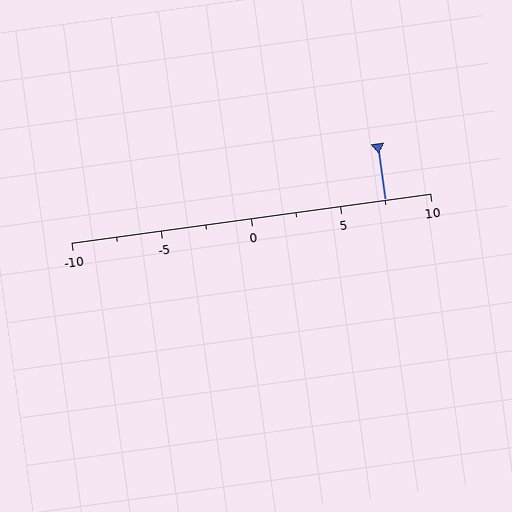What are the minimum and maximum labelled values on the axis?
The axis runs from -10 to 10.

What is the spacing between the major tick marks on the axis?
The major ticks are spaced 5 apart.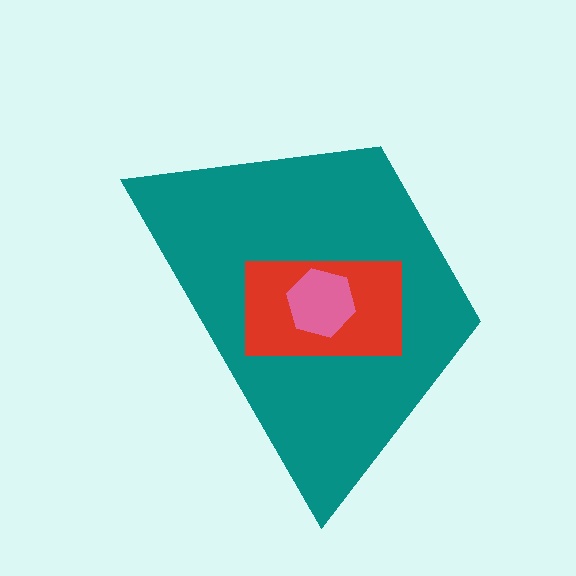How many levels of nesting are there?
3.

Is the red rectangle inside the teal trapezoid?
Yes.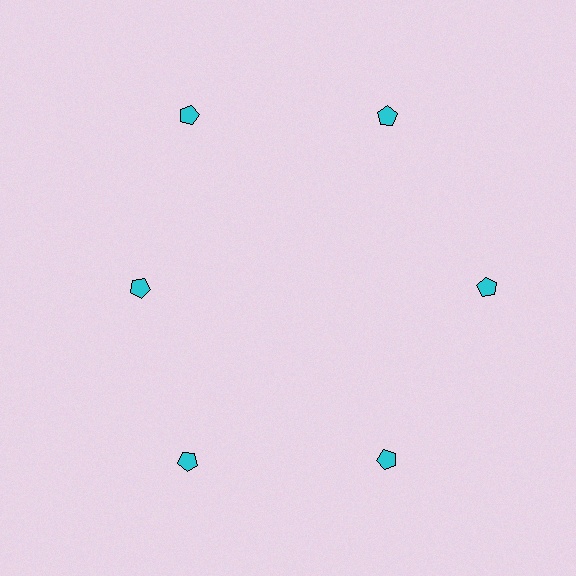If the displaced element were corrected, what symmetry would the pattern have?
It would have 6-fold rotational symmetry — the pattern would map onto itself every 60 degrees.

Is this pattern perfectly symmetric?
No. The 6 cyan pentagons are arranged in a ring, but one element near the 9 o'clock position is pulled inward toward the center, breaking the 6-fold rotational symmetry.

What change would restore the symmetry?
The symmetry would be restored by moving it outward, back onto the ring so that all 6 pentagons sit at equal angles and equal distance from the center.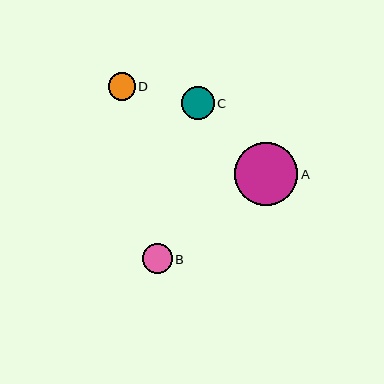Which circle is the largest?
Circle A is the largest with a size of approximately 63 pixels.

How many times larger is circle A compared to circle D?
Circle A is approximately 2.3 times the size of circle D.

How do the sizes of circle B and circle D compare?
Circle B and circle D are approximately the same size.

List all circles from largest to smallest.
From largest to smallest: A, C, B, D.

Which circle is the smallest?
Circle D is the smallest with a size of approximately 27 pixels.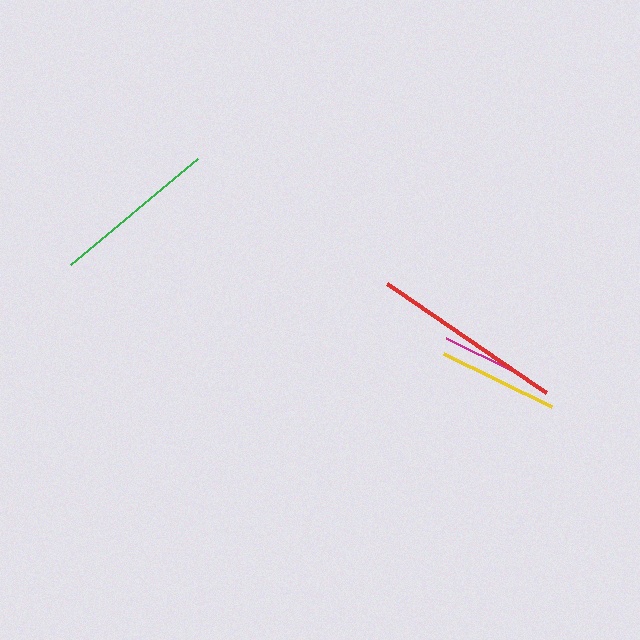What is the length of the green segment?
The green segment is approximately 165 pixels long.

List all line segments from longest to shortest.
From longest to shortest: red, green, yellow, magenta.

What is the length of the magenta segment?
The magenta segment is approximately 75 pixels long.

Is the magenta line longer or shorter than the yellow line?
The yellow line is longer than the magenta line.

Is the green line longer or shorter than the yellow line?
The green line is longer than the yellow line.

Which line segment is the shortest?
The magenta line is the shortest at approximately 75 pixels.